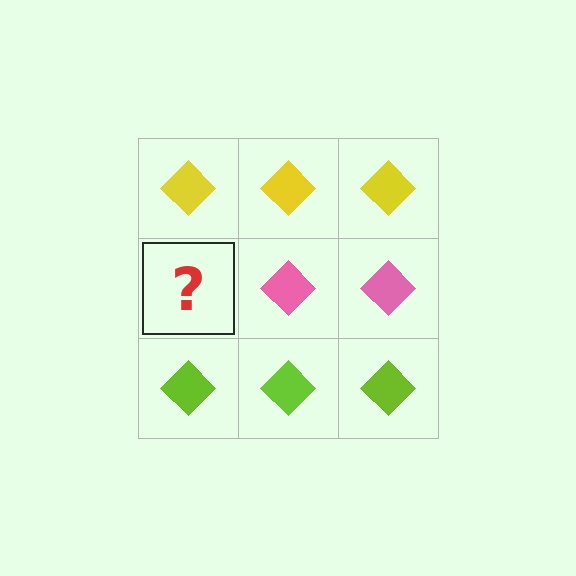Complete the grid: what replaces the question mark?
The question mark should be replaced with a pink diamond.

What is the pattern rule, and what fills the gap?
The rule is that each row has a consistent color. The gap should be filled with a pink diamond.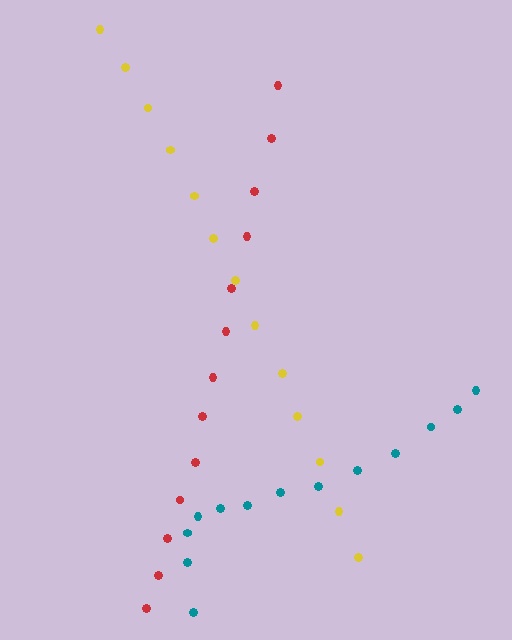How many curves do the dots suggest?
There are 3 distinct paths.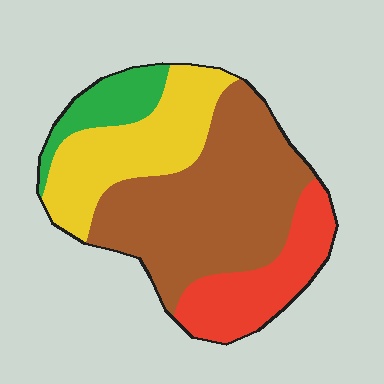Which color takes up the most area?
Brown, at roughly 45%.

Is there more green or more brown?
Brown.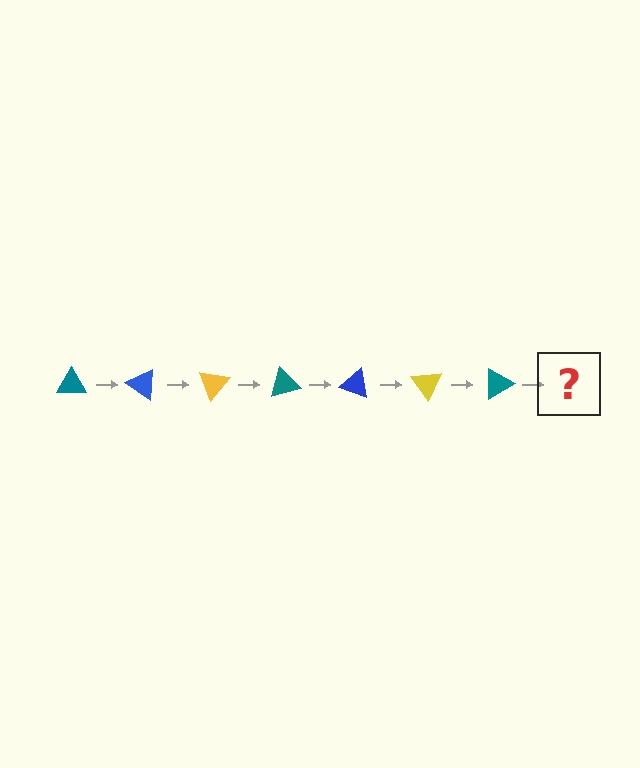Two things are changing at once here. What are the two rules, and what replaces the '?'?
The two rules are that it rotates 35 degrees each step and the color cycles through teal, blue, and yellow. The '?' should be a blue triangle, rotated 245 degrees from the start.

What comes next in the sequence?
The next element should be a blue triangle, rotated 245 degrees from the start.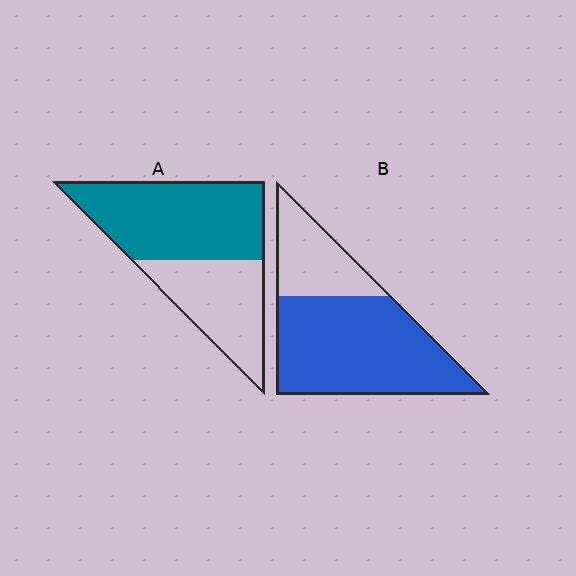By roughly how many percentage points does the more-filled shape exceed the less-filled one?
By roughly 10 percentage points (B over A).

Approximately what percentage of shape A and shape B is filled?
A is approximately 60% and B is approximately 70%.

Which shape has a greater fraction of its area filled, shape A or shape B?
Shape B.